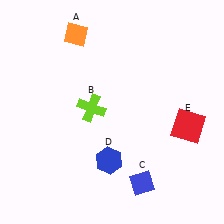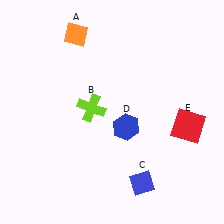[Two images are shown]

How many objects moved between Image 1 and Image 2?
1 object moved between the two images.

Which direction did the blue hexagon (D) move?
The blue hexagon (D) moved up.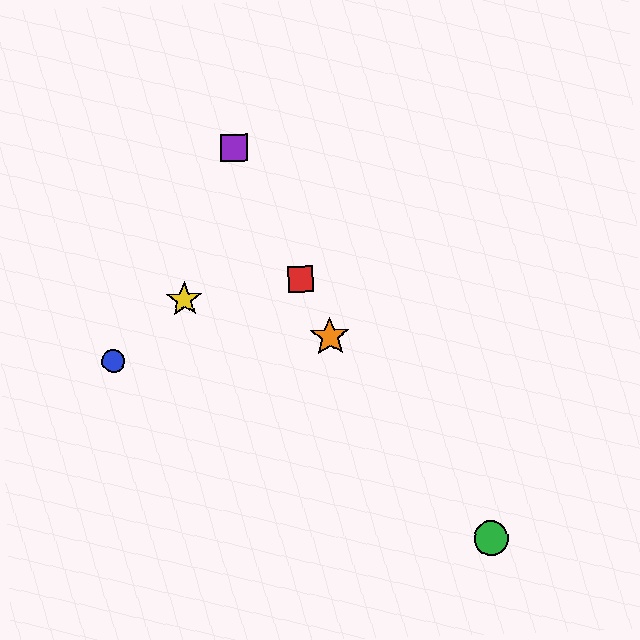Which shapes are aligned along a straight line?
The red square, the purple square, the orange star are aligned along a straight line.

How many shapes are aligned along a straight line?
3 shapes (the red square, the purple square, the orange star) are aligned along a straight line.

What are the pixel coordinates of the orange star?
The orange star is at (330, 337).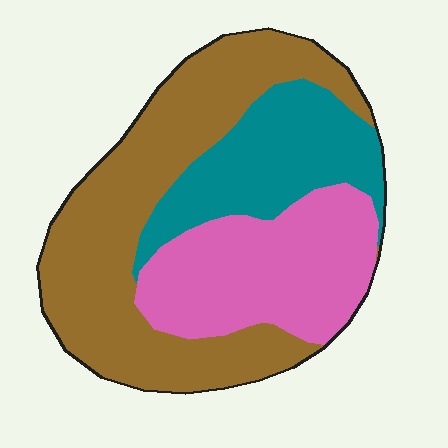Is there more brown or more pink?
Brown.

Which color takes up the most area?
Brown, at roughly 50%.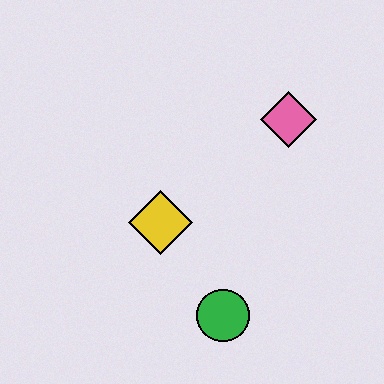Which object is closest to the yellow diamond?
The green circle is closest to the yellow diamond.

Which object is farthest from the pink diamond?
The green circle is farthest from the pink diamond.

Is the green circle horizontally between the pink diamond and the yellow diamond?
Yes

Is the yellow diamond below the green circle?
No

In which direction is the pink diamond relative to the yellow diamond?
The pink diamond is to the right of the yellow diamond.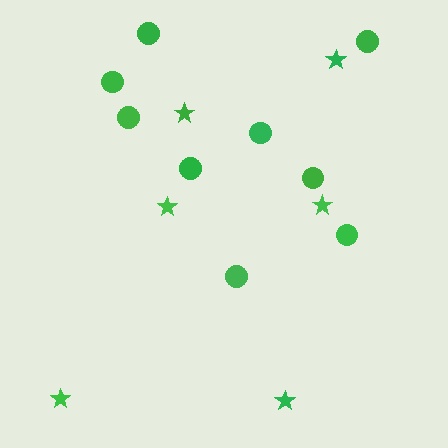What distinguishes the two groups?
There are 2 groups: one group of stars (6) and one group of circles (9).